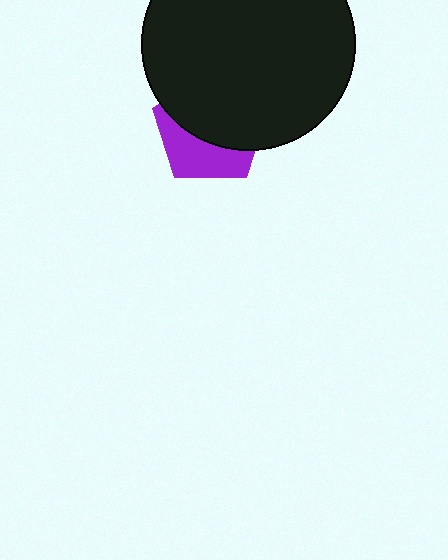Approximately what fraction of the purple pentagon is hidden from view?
Roughly 62% of the purple pentagon is hidden behind the black circle.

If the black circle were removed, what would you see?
You would see the complete purple pentagon.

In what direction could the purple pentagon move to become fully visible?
The purple pentagon could move down. That would shift it out from behind the black circle entirely.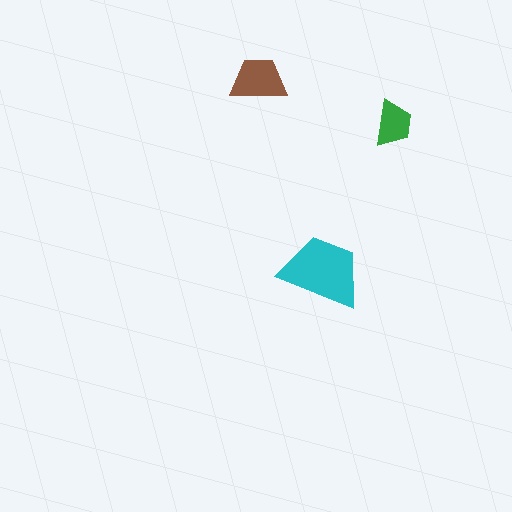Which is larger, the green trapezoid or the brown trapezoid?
The brown one.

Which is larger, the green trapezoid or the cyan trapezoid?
The cyan one.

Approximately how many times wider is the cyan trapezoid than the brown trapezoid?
About 1.5 times wider.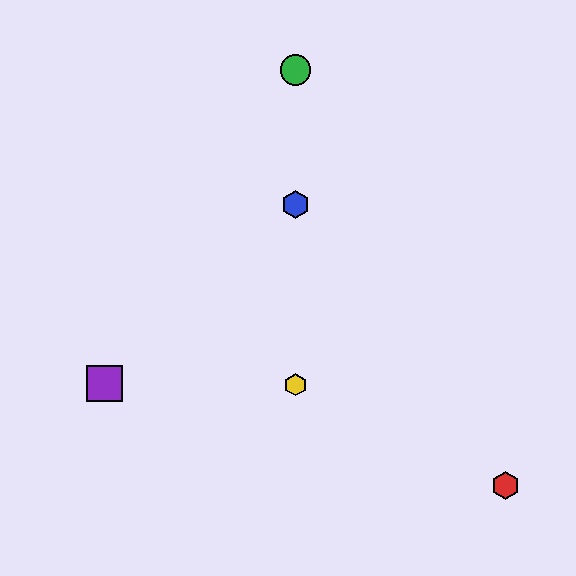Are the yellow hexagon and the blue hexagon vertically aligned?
Yes, both are at x≈296.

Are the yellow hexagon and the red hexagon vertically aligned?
No, the yellow hexagon is at x≈296 and the red hexagon is at x≈505.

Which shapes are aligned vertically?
The blue hexagon, the green circle, the yellow hexagon are aligned vertically.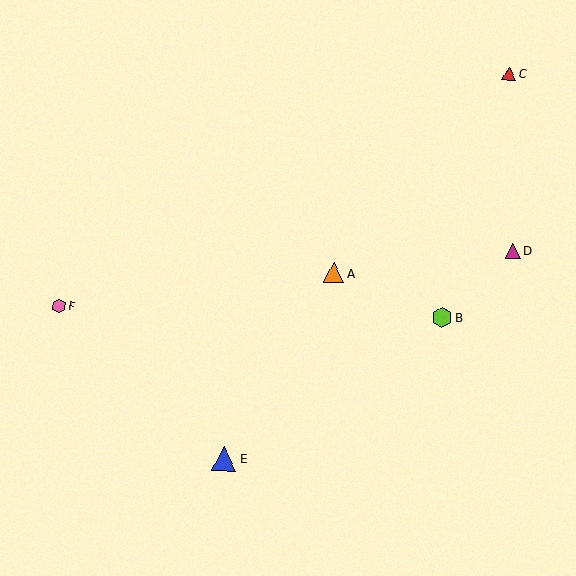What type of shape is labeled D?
Shape D is a magenta triangle.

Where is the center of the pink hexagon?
The center of the pink hexagon is at (59, 306).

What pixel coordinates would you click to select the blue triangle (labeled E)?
Click at (224, 459) to select the blue triangle E.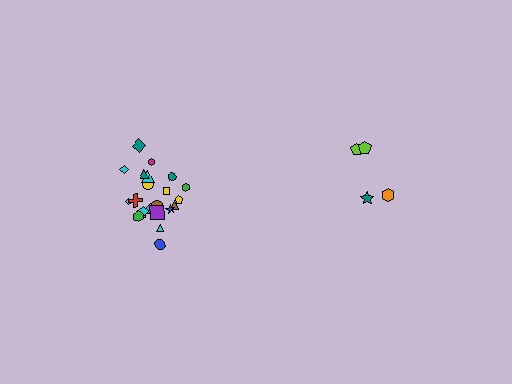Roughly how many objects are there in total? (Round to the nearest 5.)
Roughly 25 objects in total.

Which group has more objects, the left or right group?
The left group.